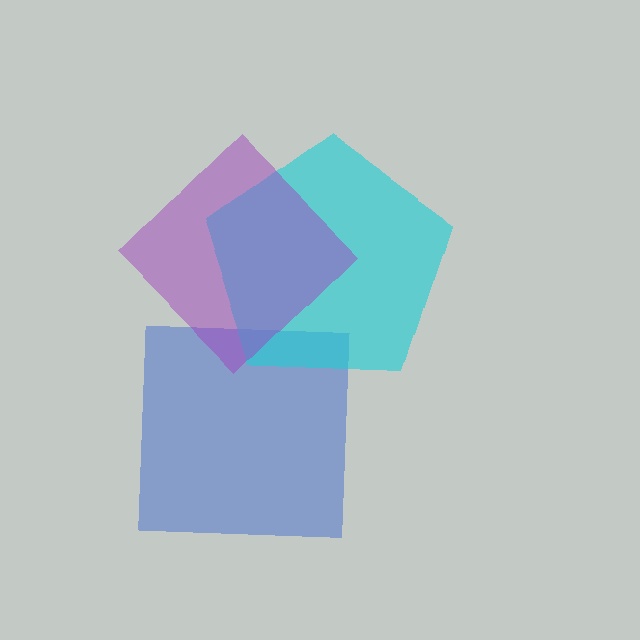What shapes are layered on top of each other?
The layered shapes are: a blue square, a cyan pentagon, a purple diamond.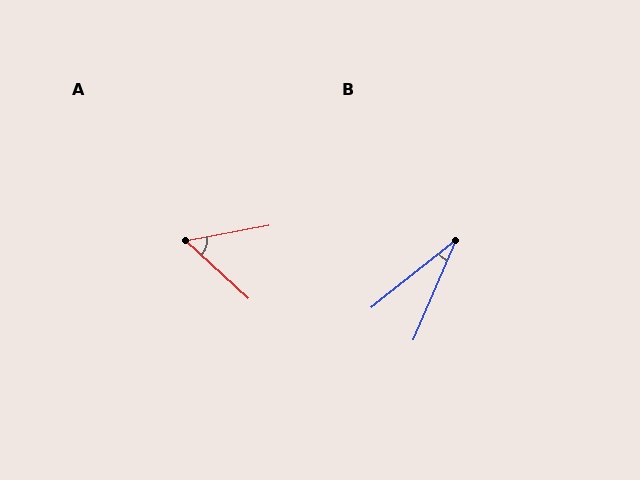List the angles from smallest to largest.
B (29°), A (54°).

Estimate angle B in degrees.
Approximately 29 degrees.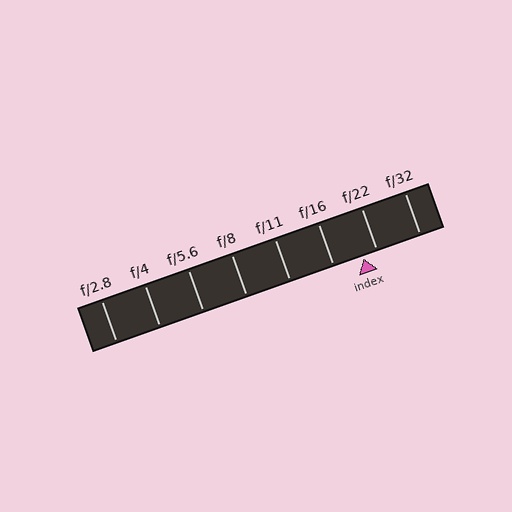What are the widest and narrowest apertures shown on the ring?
The widest aperture shown is f/2.8 and the narrowest is f/32.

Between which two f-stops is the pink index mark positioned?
The index mark is between f/16 and f/22.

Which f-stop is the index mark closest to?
The index mark is closest to f/22.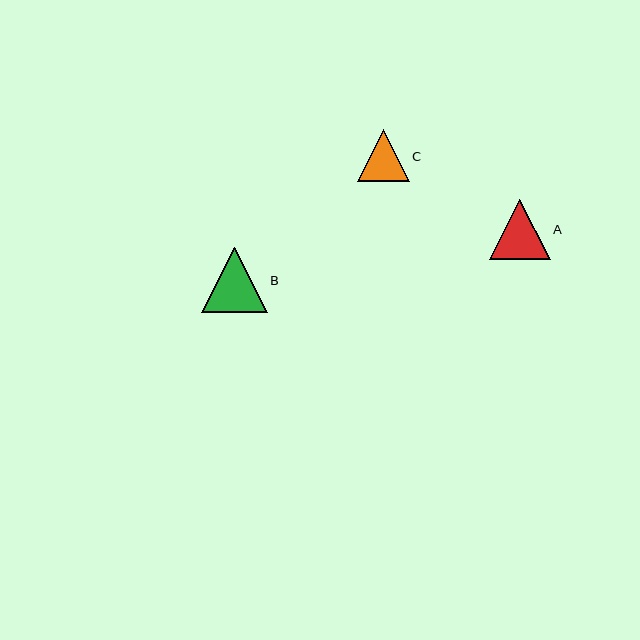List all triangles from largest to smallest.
From largest to smallest: B, A, C.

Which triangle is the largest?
Triangle B is the largest with a size of approximately 66 pixels.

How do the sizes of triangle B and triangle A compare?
Triangle B and triangle A are approximately the same size.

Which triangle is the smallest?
Triangle C is the smallest with a size of approximately 52 pixels.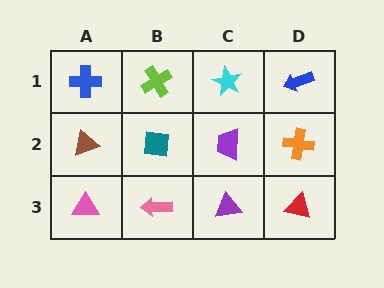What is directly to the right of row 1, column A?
A lime cross.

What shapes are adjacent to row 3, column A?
A brown triangle (row 2, column A), a pink arrow (row 3, column B).